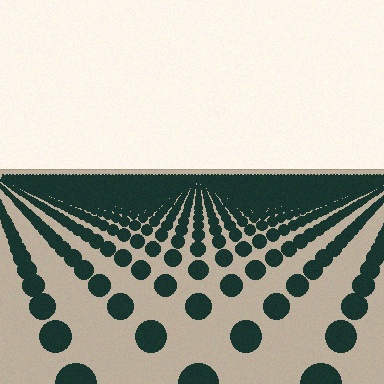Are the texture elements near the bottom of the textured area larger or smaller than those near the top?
Larger. Near the bottom, elements are closer to the viewer and appear at a bigger on-screen size.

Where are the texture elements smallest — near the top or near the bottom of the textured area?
Near the top.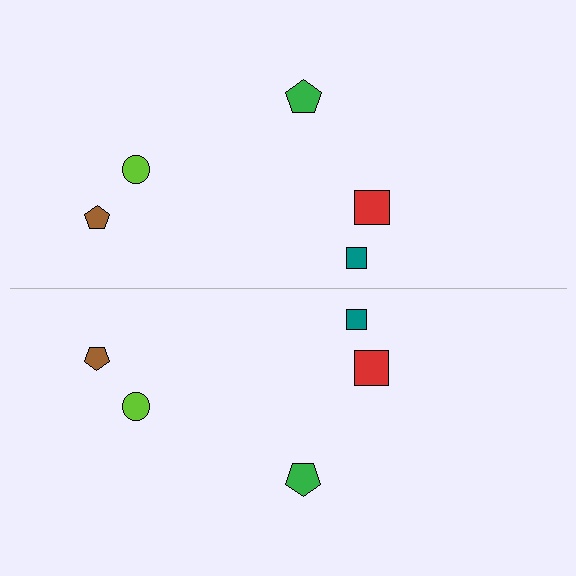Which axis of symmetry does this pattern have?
The pattern has a horizontal axis of symmetry running through the center of the image.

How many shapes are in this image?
There are 10 shapes in this image.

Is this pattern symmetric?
Yes, this pattern has bilateral (reflection) symmetry.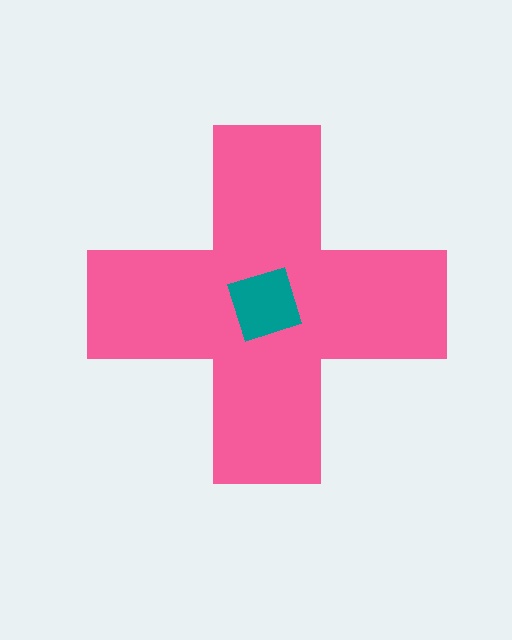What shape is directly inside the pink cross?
The teal square.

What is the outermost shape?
The pink cross.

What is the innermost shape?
The teal square.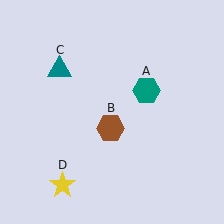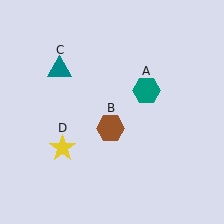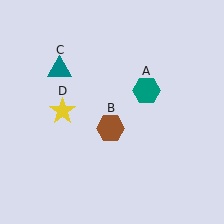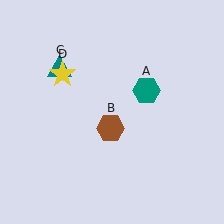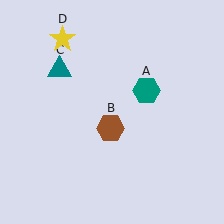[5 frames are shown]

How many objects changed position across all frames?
1 object changed position: yellow star (object D).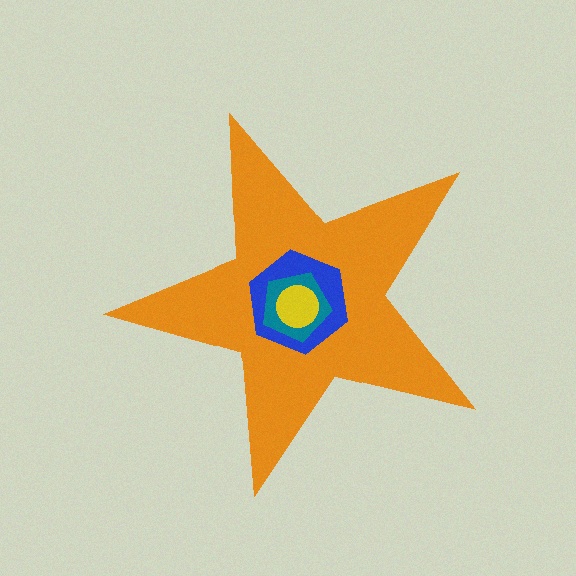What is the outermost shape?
The orange star.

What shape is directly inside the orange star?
The blue hexagon.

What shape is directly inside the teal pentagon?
The yellow circle.